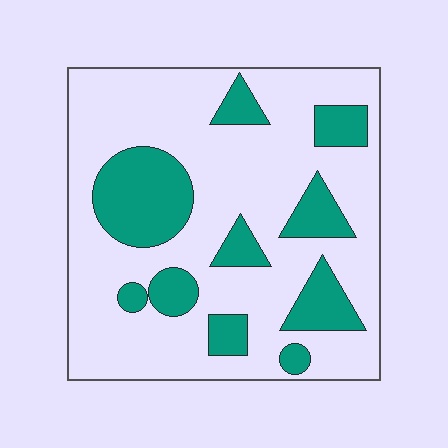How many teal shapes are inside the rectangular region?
10.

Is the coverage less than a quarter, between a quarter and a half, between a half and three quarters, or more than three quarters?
Between a quarter and a half.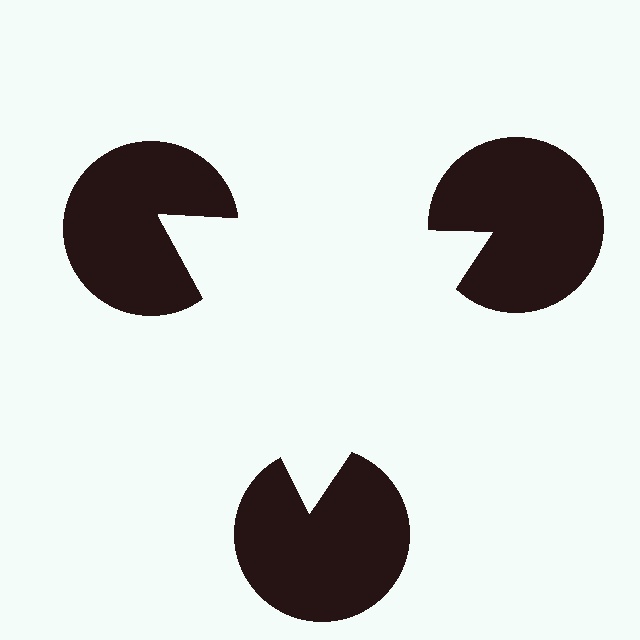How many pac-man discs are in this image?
There are 3 — one at each vertex of the illusory triangle.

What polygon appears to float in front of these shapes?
An illusory triangle — its edges are inferred from the aligned wedge cuts in the pac-man discs, not physically drawn.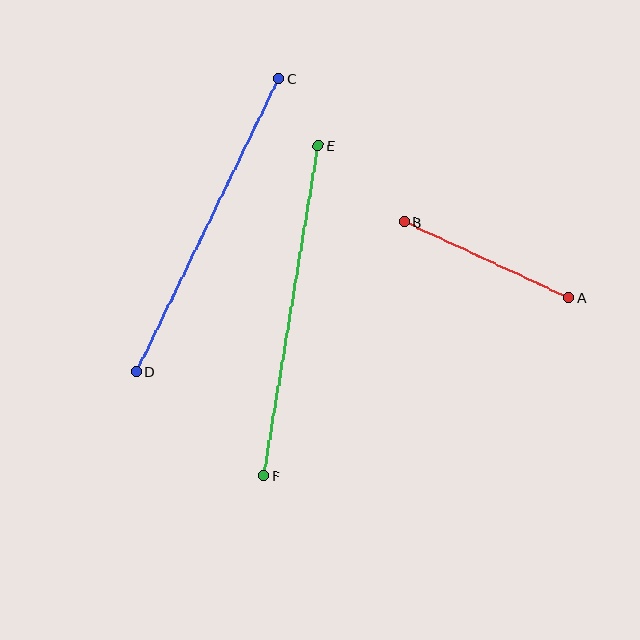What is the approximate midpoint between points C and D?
The midpoint is at approximately (207, 225) pixels.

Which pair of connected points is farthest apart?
Points E and F are farthest apart.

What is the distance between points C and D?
The distance is approximately 325 pixels.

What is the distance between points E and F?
The distance is approximately 335 pixels.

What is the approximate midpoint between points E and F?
The midpoint is at approximately (291, 311) pixels.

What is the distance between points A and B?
The distance is approximately 181 pixels.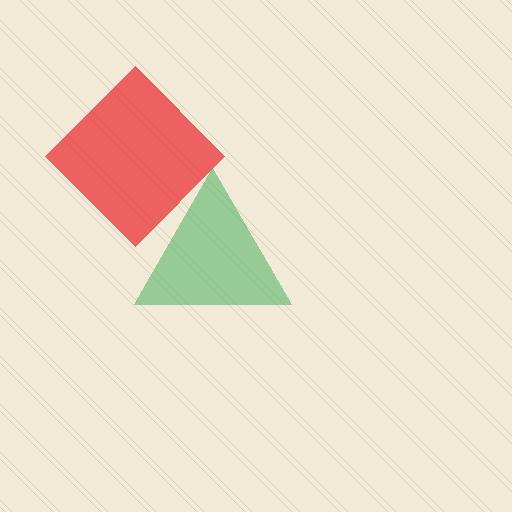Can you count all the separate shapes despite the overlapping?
Yes, there are 2 separate shapes.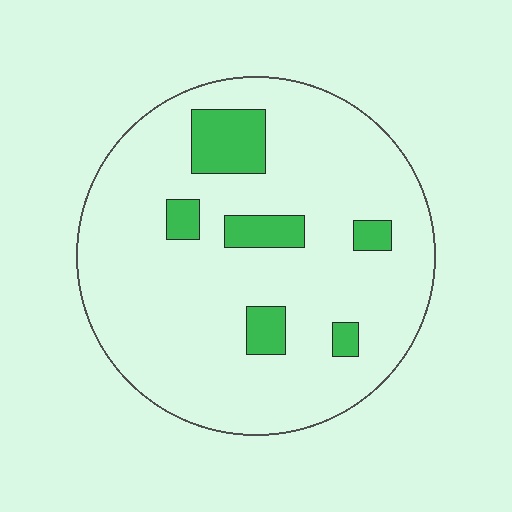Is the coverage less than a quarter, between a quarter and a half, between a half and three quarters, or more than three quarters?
Less than a quarter.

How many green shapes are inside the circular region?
6.